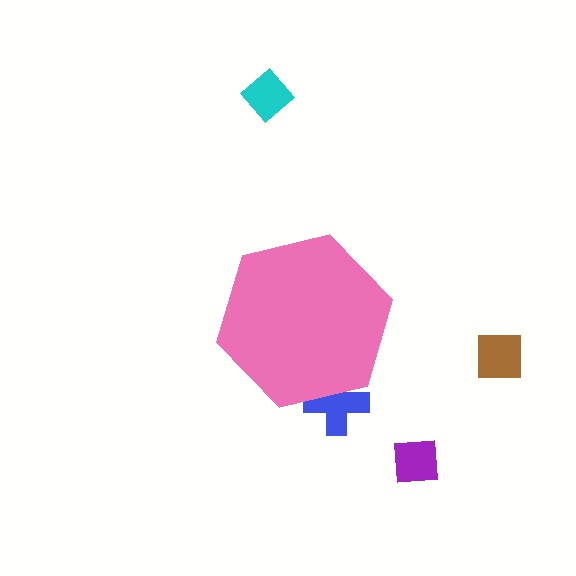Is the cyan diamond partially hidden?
No, the cyan diamond is fully visible.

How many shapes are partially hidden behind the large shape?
1 shape is partially hidden.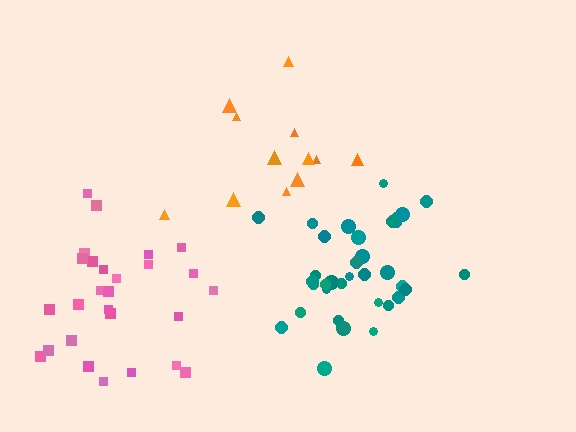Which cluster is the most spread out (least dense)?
Orange.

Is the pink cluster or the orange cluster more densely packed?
Pink.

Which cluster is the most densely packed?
Teal.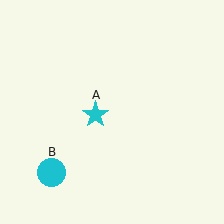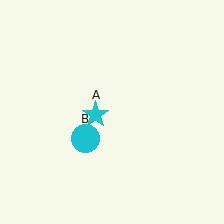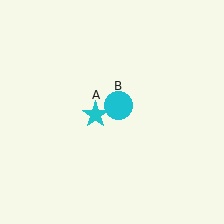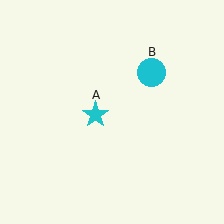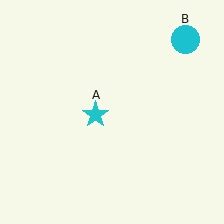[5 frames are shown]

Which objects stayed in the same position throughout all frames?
Cyan star (object A) remained stationary.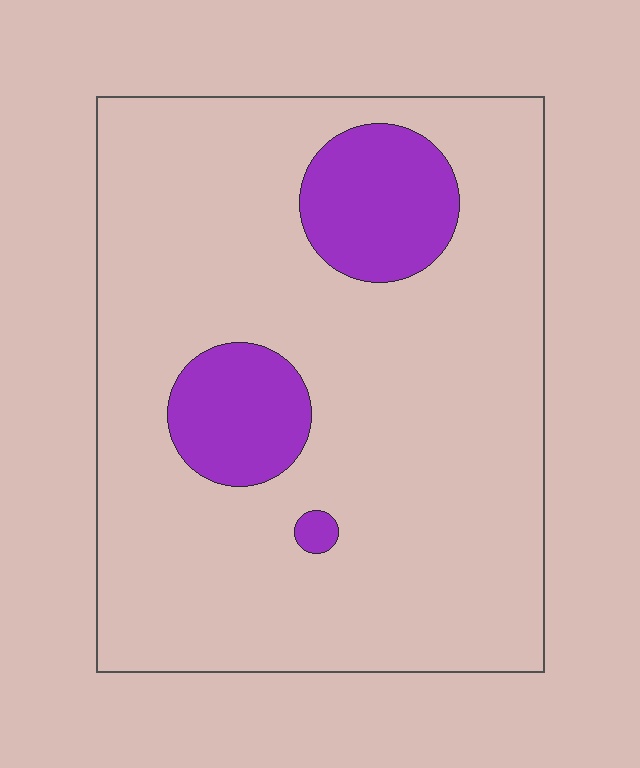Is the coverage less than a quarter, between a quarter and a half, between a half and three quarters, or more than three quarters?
Less than a quarter.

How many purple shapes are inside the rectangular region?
3.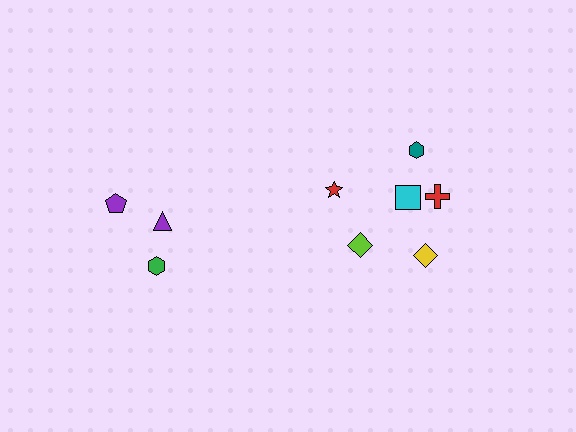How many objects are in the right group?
There are 6 objects.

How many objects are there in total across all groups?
There are 9 objects.